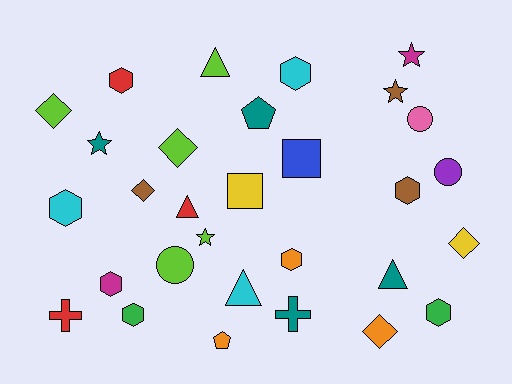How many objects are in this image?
There are 30 objects.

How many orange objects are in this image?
There are 3 orange objects.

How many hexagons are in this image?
There are 8 hexagons.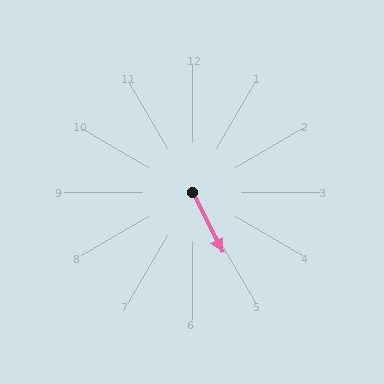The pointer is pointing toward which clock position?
Roughly 5 o'clock.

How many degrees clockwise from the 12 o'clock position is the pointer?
Approximately 153 degrees.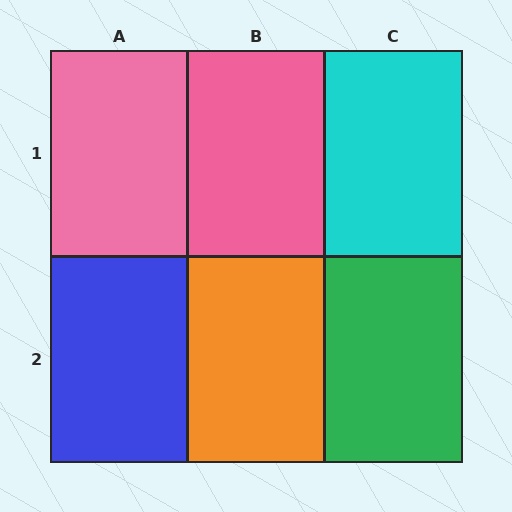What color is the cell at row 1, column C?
Cyan.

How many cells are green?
1 cell is green.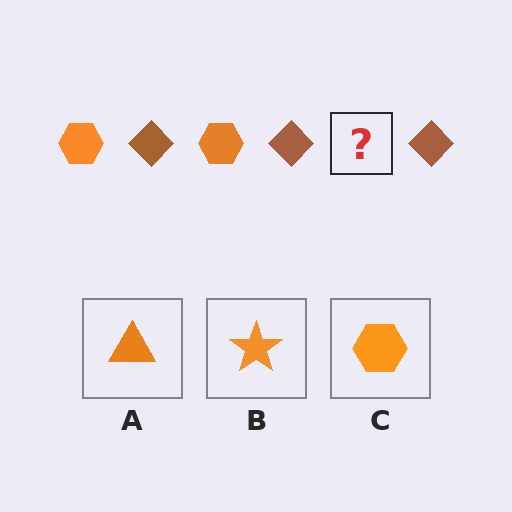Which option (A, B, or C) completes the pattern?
C.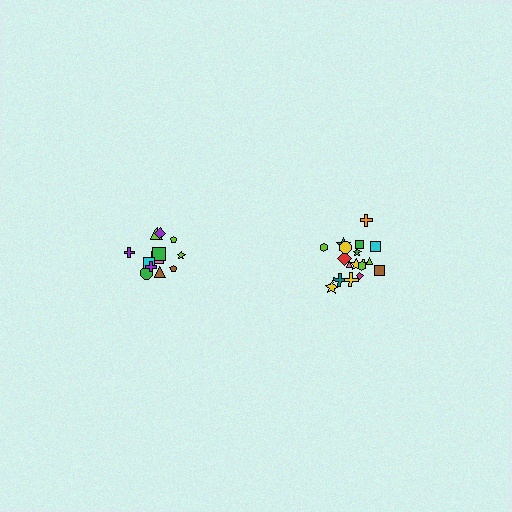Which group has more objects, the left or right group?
The right group.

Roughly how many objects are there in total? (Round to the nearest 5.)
Roughly 30 objects in total.